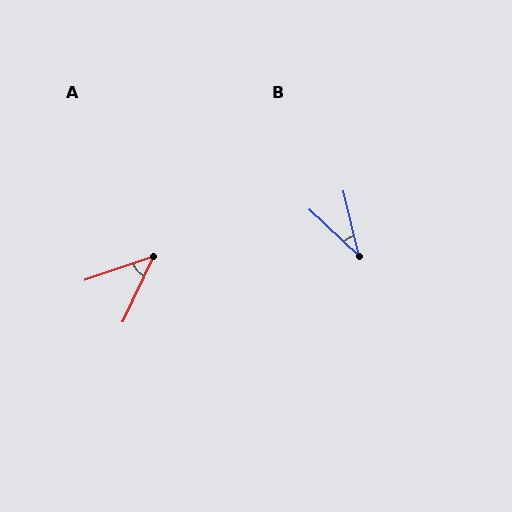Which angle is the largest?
A, at approximately 46 degrees.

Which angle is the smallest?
B, at approximately 33 degrees.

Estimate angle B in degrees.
Approximately 33 degrees.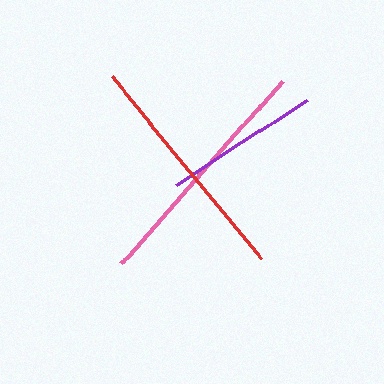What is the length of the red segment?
The red segment is approximately 235 pixels long.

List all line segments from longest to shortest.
From longest to shortest: pink, red, purple.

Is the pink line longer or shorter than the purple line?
The pink line is longer than the purple line.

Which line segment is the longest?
The pink line is the longest at approximately 244 pixels.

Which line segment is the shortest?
The purple line is the shortest at approximately 156 pixels.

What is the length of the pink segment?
The pink segment is approximately 244 pixels long.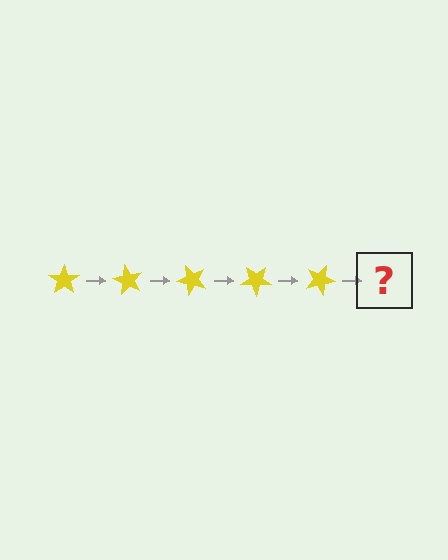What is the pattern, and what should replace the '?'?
The pattern is that the star rotates 60 degrees each step. The '?' should be a yellow star rotated 300 degrees.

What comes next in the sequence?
The next element should be a yellow star rotated 300 degrees.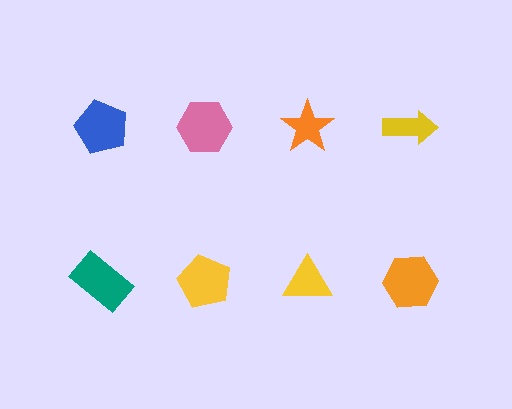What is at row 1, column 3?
An orange star.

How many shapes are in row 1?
4 shapes.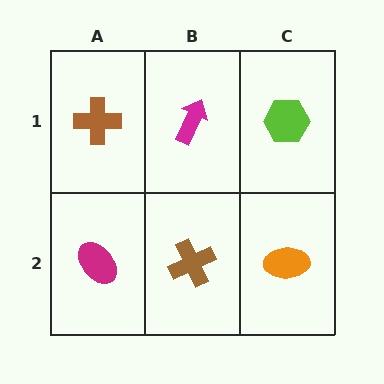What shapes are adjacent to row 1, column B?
A brown cross (row 2, column B), a brown cross (row 1, column A), a lime hexagon (row 1, column C).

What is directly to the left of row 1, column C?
A magenta arrow.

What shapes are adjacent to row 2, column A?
A brown cross (row 1, column A), a brown cross (row 2, column B).